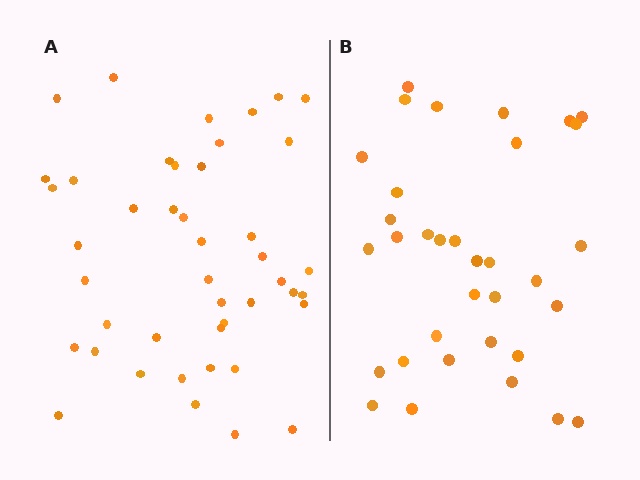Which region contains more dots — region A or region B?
Region A (the left region) has more dots.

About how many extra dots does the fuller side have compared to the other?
Region A has roughly 10 or so more dots than region B.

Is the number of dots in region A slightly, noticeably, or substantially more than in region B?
Region A has noticeably more, but not dramatically so. The ratio is roughly 1.3 to 1.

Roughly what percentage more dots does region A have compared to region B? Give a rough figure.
About 30% more.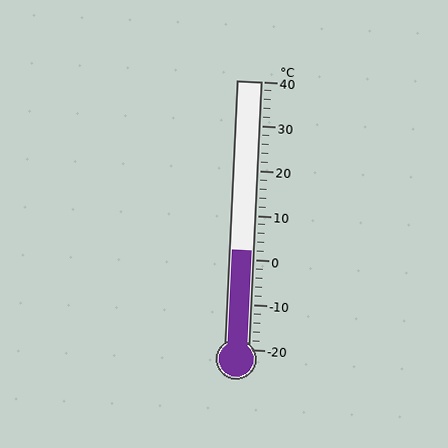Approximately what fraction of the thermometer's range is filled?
The thermometer is filled to approximately 35% of its range.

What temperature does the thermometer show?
The thermometer shows approximately 2°C.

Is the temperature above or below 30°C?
The temperature is below 30°C.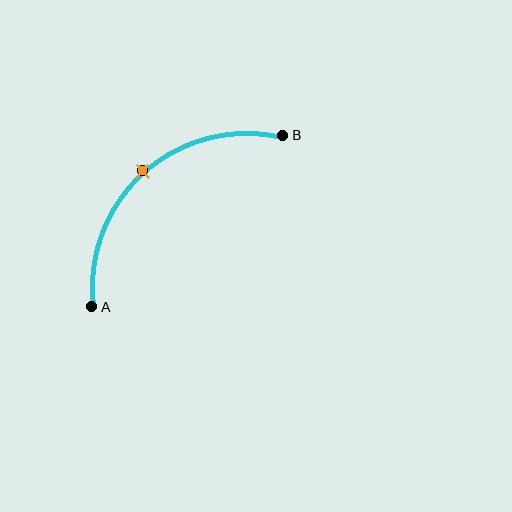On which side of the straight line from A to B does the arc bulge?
The arc bulges above and to the left of the straight line connecting A and B.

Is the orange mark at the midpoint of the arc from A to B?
Yes. The orange mark lies on the arc at equal arc-length from both A and B — it is the arc midpoint.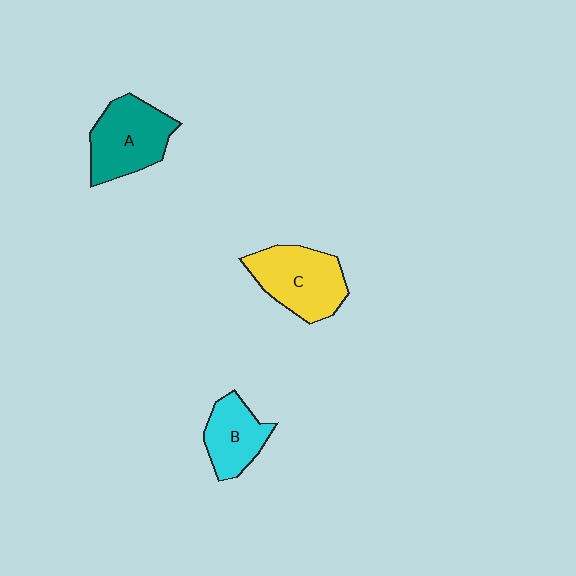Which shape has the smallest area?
Shape B (cyan).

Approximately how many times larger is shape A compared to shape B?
Approximately 1.4 times.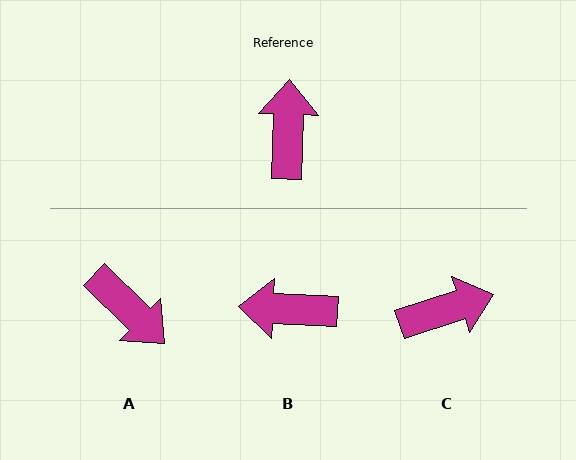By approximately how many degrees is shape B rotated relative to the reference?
Approximately 89 degrees counter-clockwise.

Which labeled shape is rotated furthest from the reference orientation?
A, about 132 degrees away.